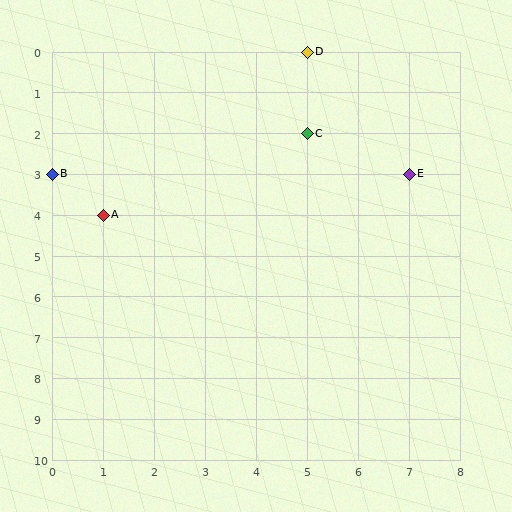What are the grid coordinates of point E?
Point E is at grid coordinates (7, 3).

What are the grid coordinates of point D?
Point D is at grid coordinates (5, 0).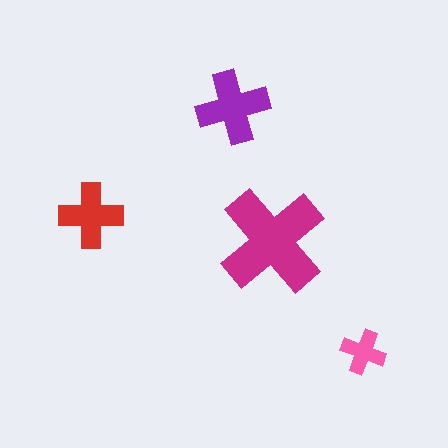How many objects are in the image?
There are 4 objects in the image.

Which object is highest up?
The purple cross is topmost.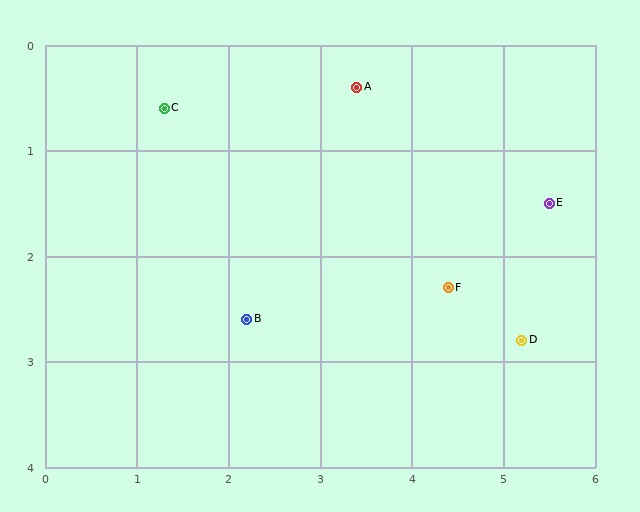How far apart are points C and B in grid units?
Points C and B are about 2.2 grid units apart.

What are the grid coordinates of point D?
Point D is at approximately (5.2, 2.8).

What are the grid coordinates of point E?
Point E is at approximately (5.5, 1.5).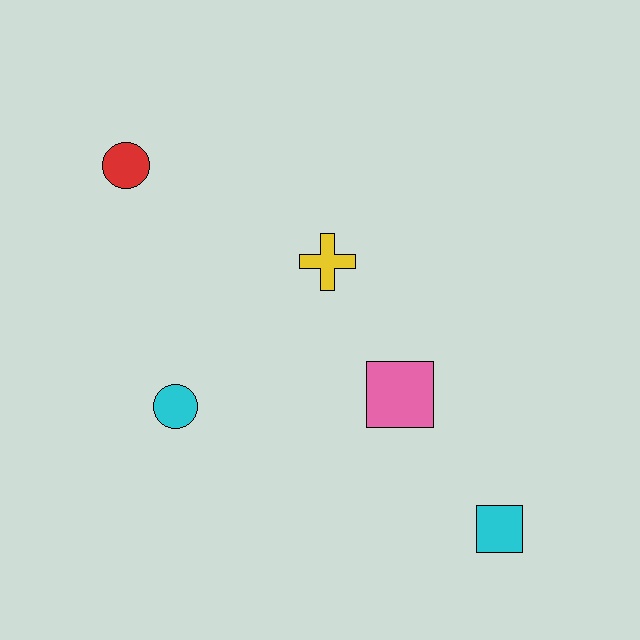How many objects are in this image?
There are 5 objects.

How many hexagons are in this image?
There are no hexagons.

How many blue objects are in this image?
There are no blue objects.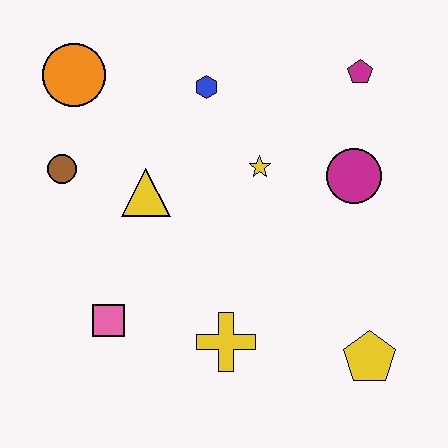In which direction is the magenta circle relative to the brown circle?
The magenta circle is to the right of the brown circle.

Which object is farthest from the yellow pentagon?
The orange circle is farthest from the yellow pentagon.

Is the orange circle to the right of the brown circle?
Yes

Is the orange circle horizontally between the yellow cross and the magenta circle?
No